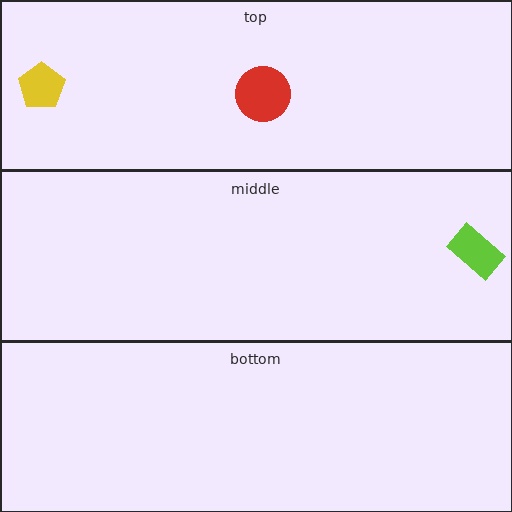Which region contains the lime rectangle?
The middle region.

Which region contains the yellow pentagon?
The top region.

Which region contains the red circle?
The top region.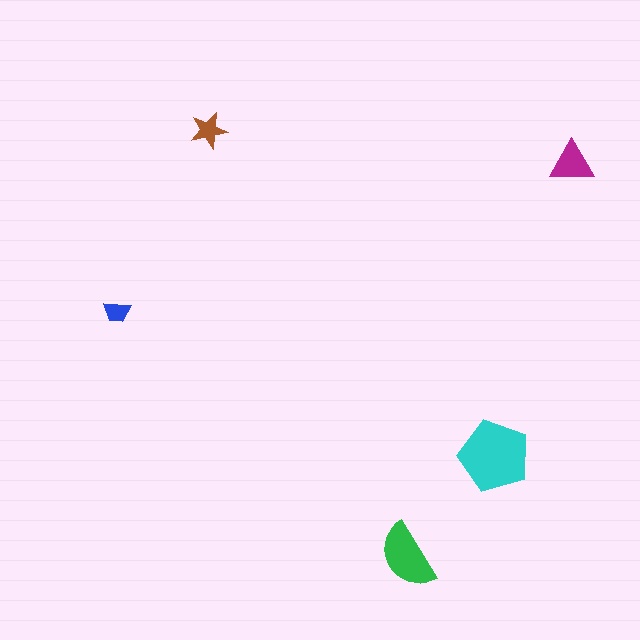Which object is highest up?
The brown star is topmost.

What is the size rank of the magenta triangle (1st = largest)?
3rd.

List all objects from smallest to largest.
The blue trapezoid, the brown star, the magenta triangle, the green semicircle, the cyan pentagon.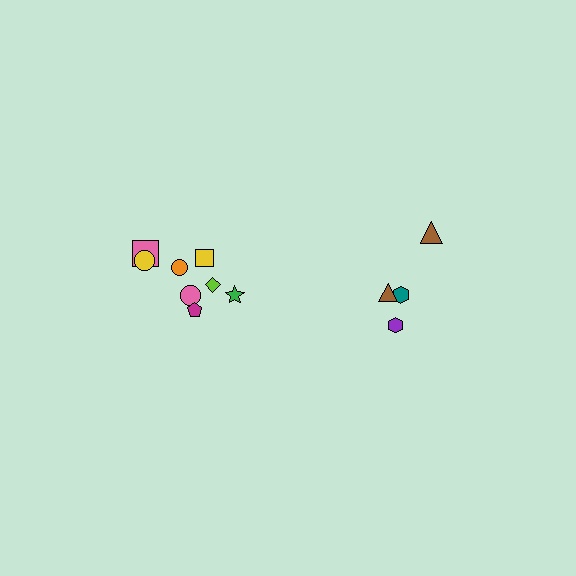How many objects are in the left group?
There are 8 objects.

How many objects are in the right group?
There are 4 objects.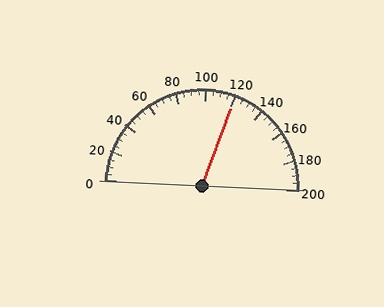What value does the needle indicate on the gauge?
The needle indicates approximately 120.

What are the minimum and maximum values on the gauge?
The gauge ranges from 0 to 200.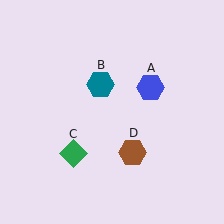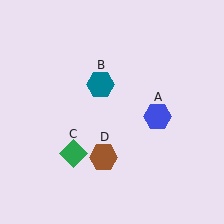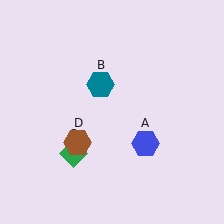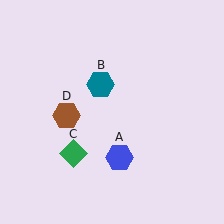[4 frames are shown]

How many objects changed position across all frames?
2 objects changed position: blue hexagon (object A), brown hexagon (object D).